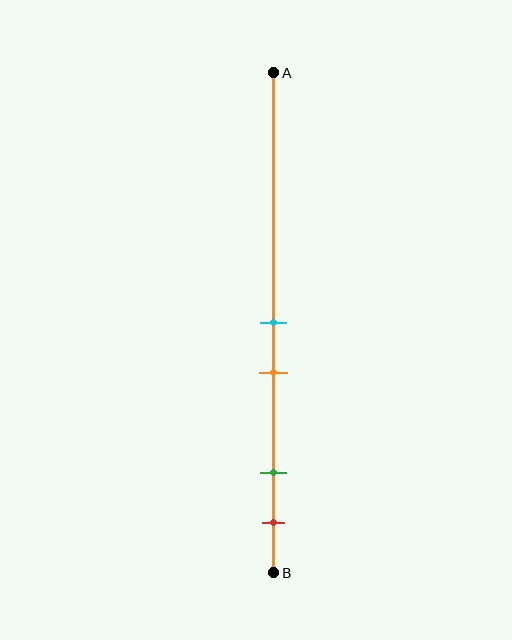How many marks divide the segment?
There are 4 marks dividing the segment.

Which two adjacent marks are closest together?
The cyan and orange marks are the closest adjacent pair.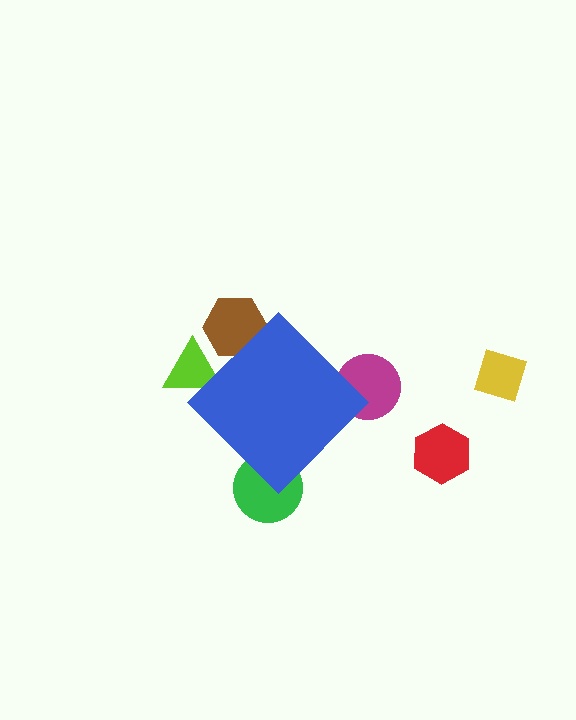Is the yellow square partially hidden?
No, the yellow square is fully visible.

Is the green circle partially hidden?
Yes, the green circle is partially hidden behind the blue diamond.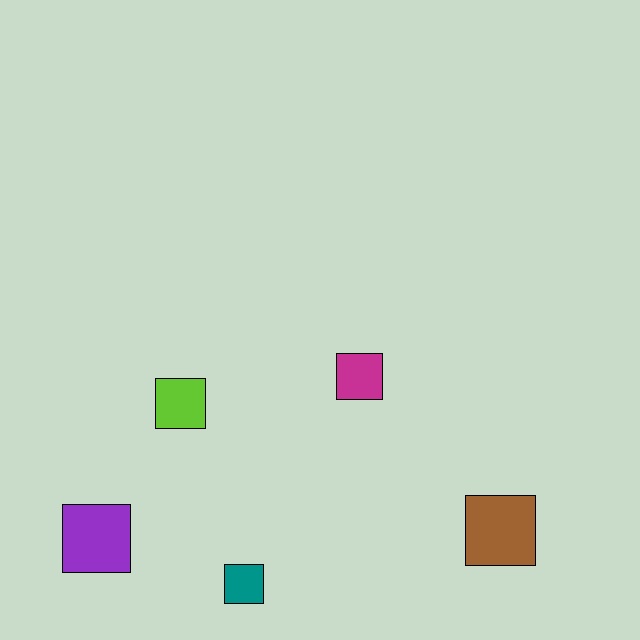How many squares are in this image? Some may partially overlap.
There are 5 squares.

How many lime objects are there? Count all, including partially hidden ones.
There is 1 lime object.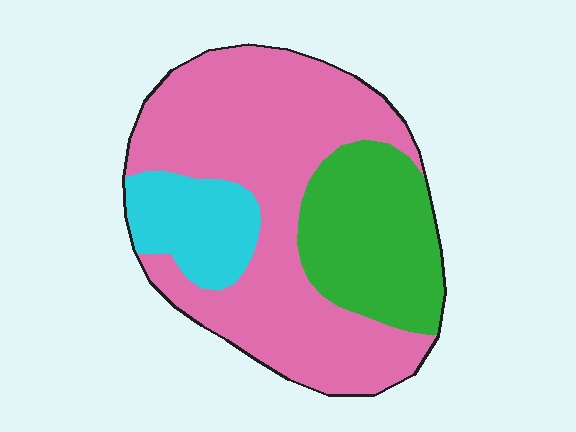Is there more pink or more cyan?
Pink.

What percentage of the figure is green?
Green takes up about one quarter (1/4) of the figure.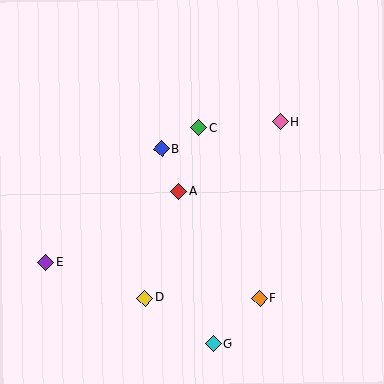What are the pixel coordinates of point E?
Point E is at (46, 262).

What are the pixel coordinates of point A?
Point A is at (179, 191).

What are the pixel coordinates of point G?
Point G is at (213, 344).